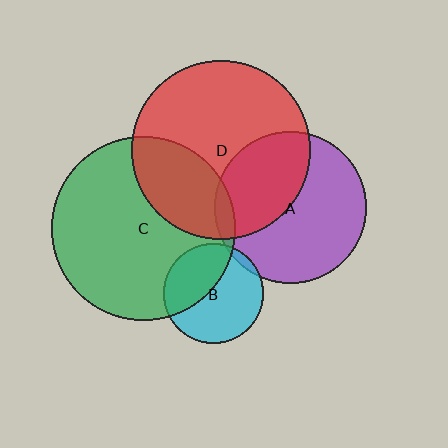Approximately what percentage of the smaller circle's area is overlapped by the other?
Approximately 5%.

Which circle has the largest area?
Circle C (green).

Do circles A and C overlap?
Yes.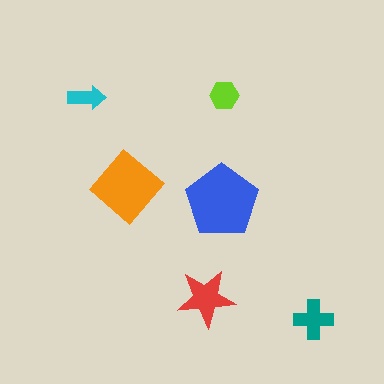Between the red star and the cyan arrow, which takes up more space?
The red star.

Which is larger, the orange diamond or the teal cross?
The orange diamond.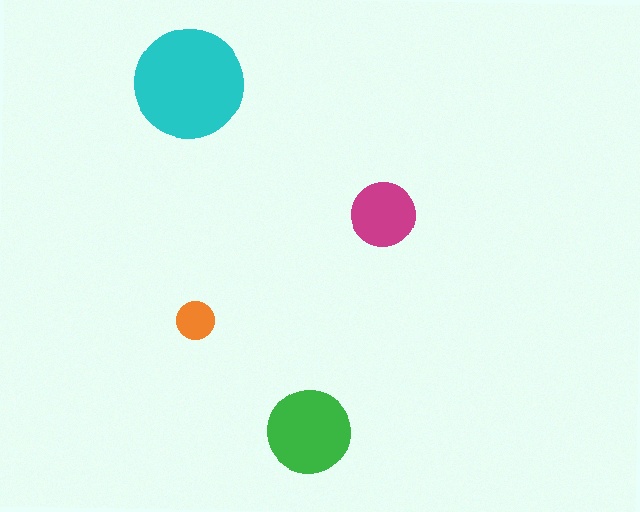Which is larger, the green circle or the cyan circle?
The cyan one.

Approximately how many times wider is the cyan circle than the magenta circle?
About 1.5 times wider.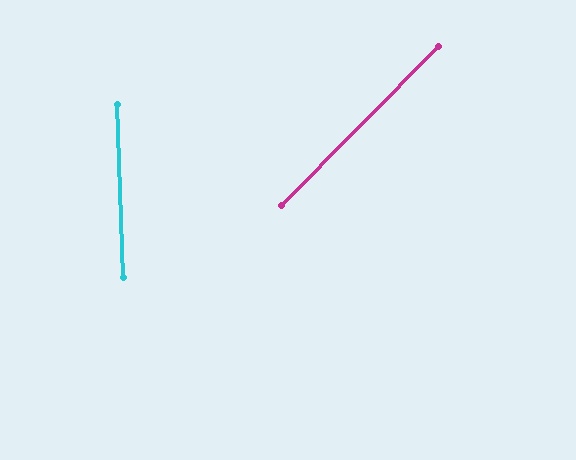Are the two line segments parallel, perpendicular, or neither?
Neither parallel nor perpendicular — they differ by about 47°.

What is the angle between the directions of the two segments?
Approximately 47 degrees.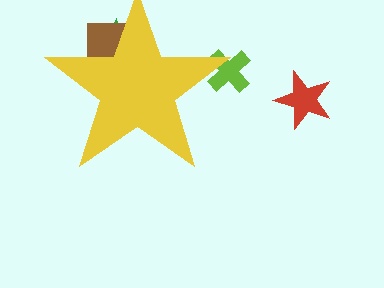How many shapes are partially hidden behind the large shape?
3 shapes are partially hidden.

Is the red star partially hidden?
No, the red star is fully visible.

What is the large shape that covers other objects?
A yellow star.